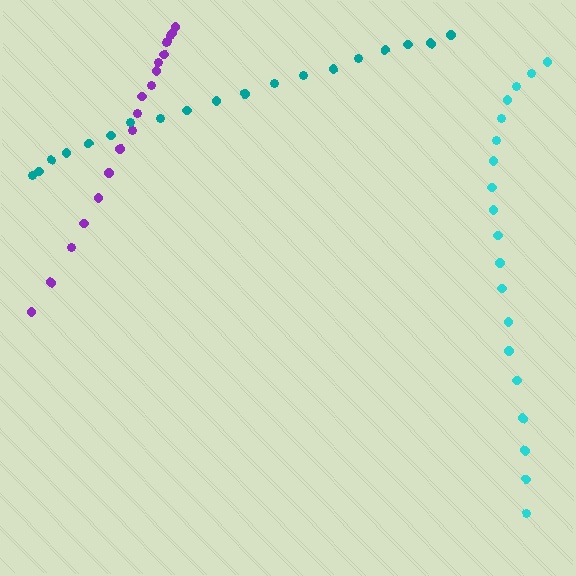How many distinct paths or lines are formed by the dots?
There are 3 distinct paths.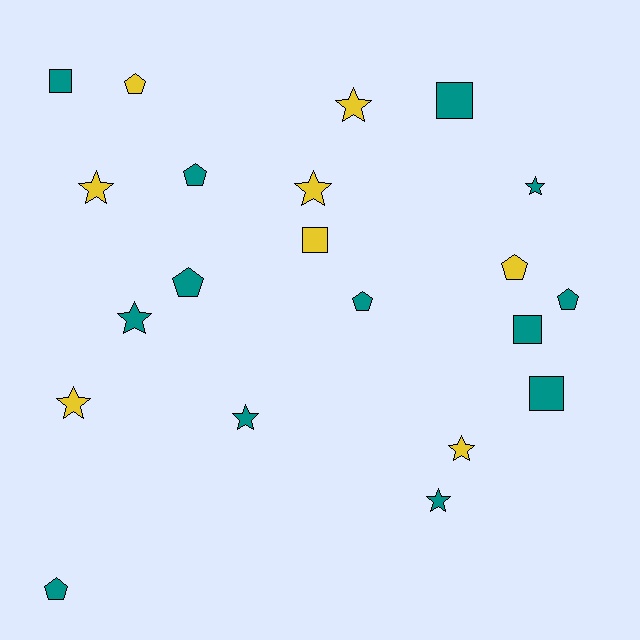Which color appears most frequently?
Teal, with 13 objects.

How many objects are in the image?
There are 21 objects.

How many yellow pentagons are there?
There are 2 yellow pentagons.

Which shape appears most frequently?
Star, with 9 objects.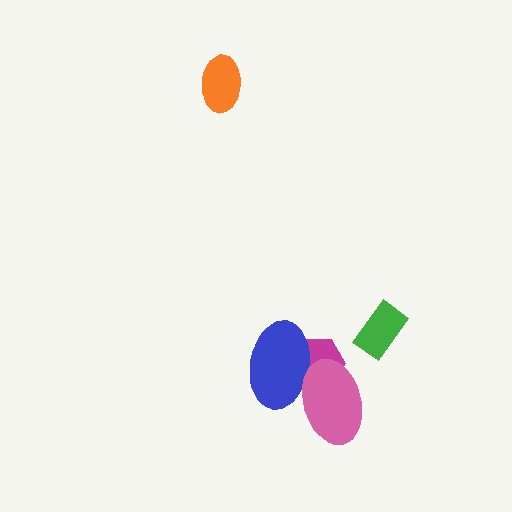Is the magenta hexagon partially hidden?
Yes, it is partially covered by another shape.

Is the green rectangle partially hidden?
No, no other shape covers it.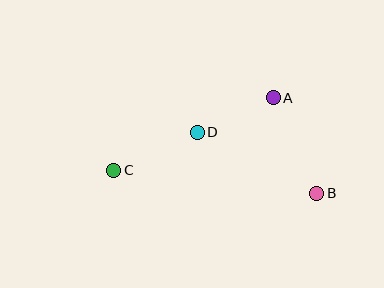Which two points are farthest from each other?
Points B and C are farthest from each other.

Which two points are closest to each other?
Points A and D are closest to each other.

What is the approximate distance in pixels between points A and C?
The distance between A and C is approximately 175 pixels.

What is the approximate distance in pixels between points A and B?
The distance between A and B is approximately 105 pixels.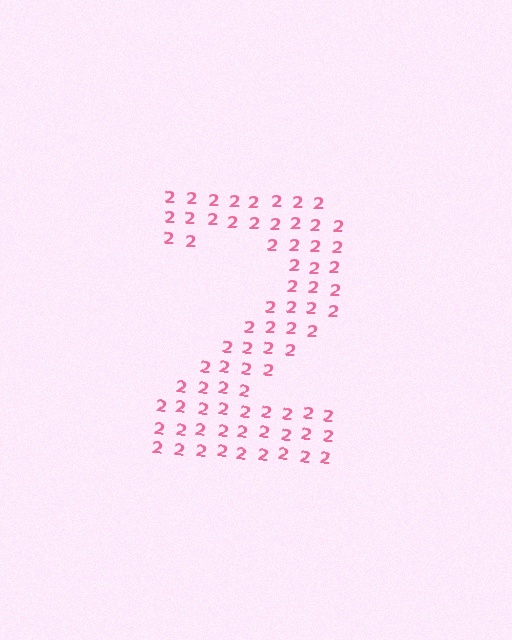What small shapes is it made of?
It is made of small digit 2's.